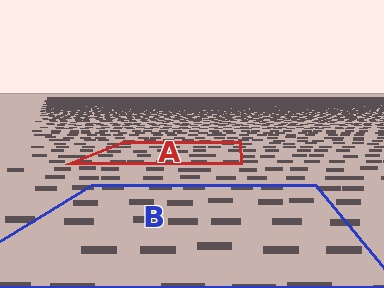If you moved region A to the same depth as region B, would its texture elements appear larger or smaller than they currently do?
They would appear larger. At a closer depth, the same texture elements are projected at a bigger on-screen size.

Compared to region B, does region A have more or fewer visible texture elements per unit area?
Region A has more texture elements per unit area — they are packed more densely because it is farther away.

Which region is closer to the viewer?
Region B is closer. The texture elements there are larger and more spread out.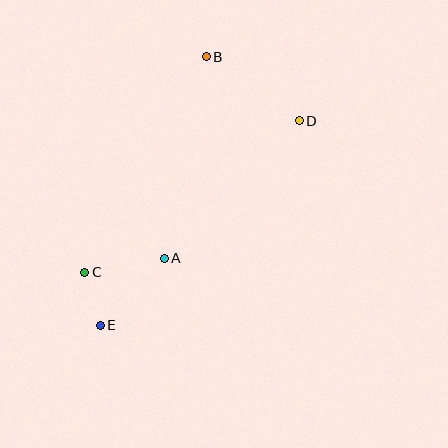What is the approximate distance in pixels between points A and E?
The distance between A and E is approximately 93 pixels.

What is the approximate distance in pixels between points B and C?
The distance between B and C is approximately 247 pixels.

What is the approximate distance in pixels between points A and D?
The distance between A and D is approximately 193 pixels.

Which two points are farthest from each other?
Points B and E are farthest from each other.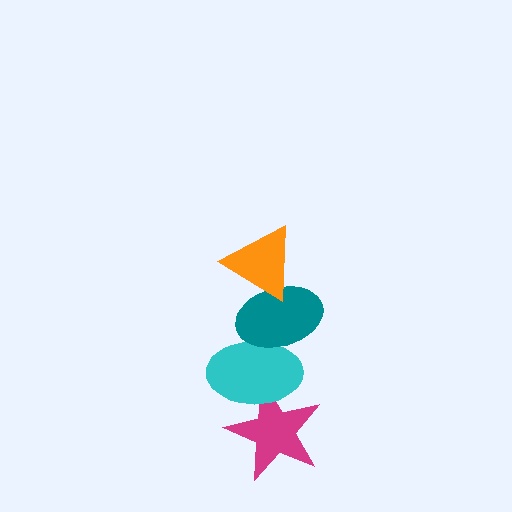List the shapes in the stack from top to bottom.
From top to bottom: the orange triangle, the teal ellipse, the cyan ellipse, the magenta star.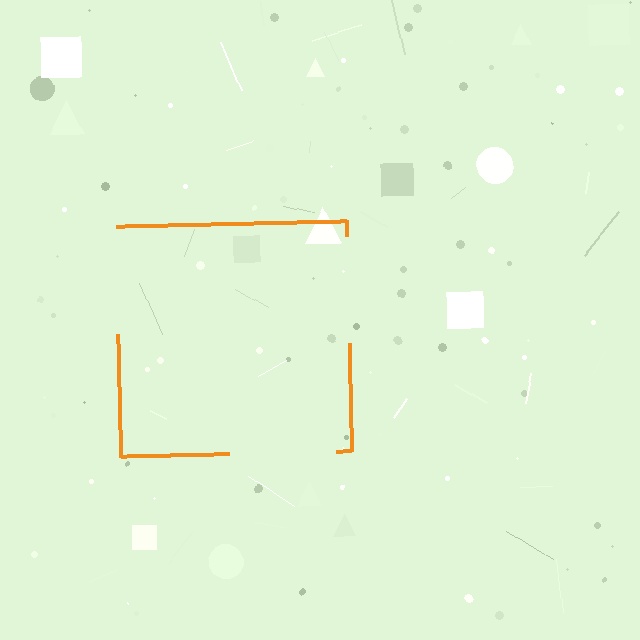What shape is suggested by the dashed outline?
The dashed outline suggests a square.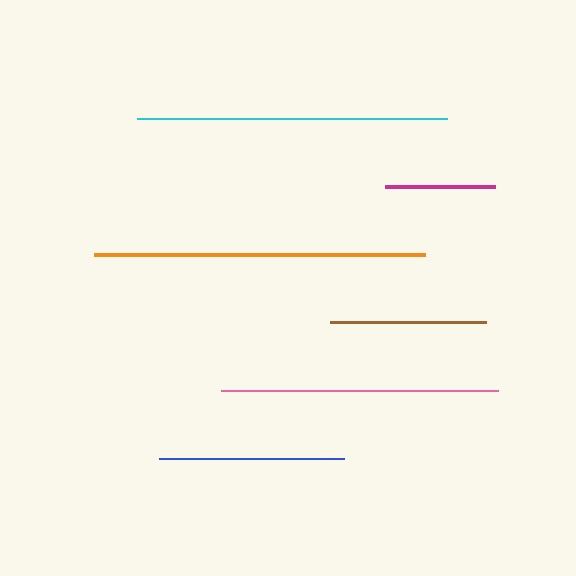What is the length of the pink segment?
The pink segment is approximately 277 pixels long.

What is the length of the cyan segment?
The cyan segment is approximately 310 pixels long.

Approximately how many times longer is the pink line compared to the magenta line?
The pink line is approximately 2.5 times the length of the magenta line.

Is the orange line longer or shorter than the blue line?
The orange line is longer than the blue line.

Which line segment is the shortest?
The magenta line is the shortest at approximately 110 pixels.